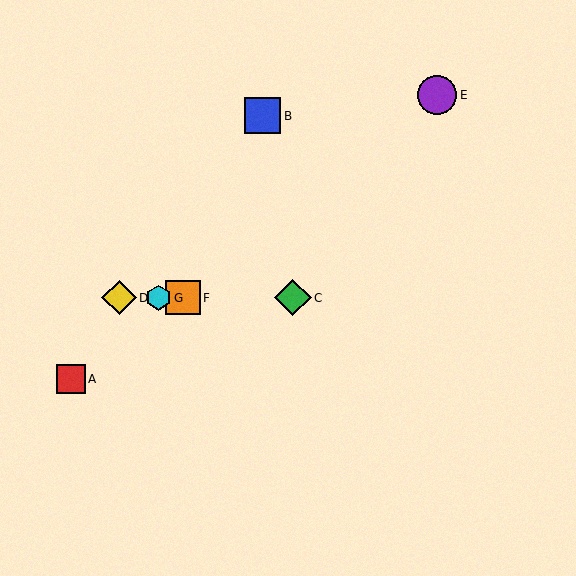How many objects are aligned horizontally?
4 objects (C, D, F, G) are aligned horizontally.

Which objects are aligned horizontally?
Objects C, D, F, G are aligned horizontally.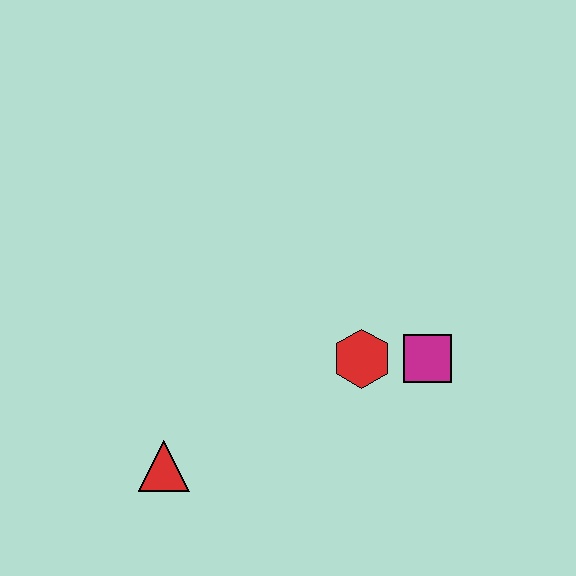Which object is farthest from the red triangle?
The magenta square is farthest from the red triangle.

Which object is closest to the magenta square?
The red hexagon is closest to the magenta square.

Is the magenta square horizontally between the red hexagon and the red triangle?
No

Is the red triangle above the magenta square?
No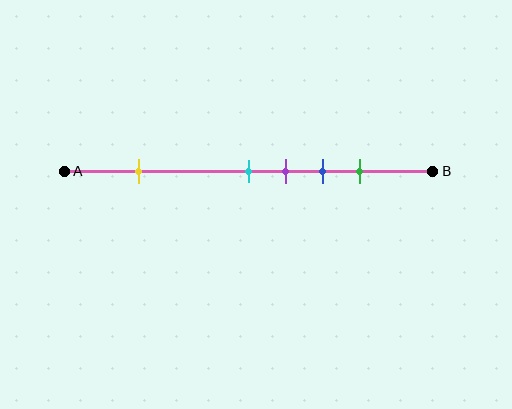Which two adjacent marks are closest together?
The cyan and purple marks are the closest adjacent pair.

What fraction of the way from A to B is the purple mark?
The purple mark is approximately 60% (0.6) of the way from A to B.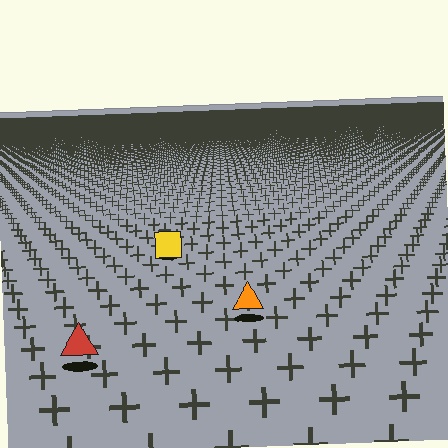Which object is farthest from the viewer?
The yellow square is farthest from the viewer. It appears smaller and the ground texture around it is denser.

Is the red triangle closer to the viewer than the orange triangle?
Yes. The red triangle is closer — you can tell from the texture gradient: the ground texture is coarser near it.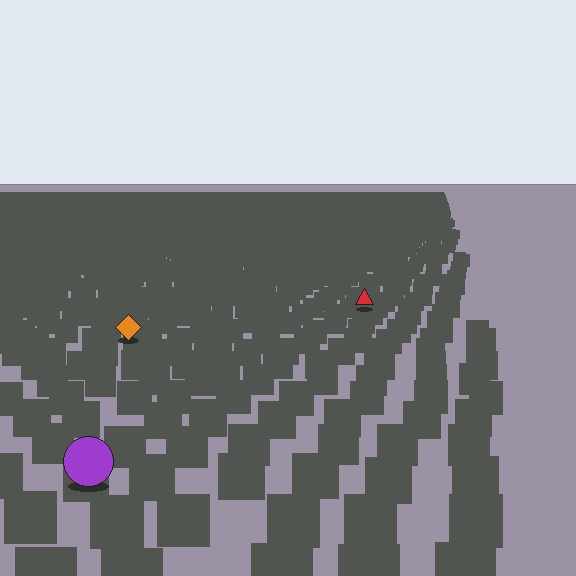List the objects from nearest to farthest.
From nearest to farthest: the purple circle, the orange diamond, the red triangle.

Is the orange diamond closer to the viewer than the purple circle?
No. The purple circle is closer — you can tell from the texture gradient: the ground texture is coarser near it.